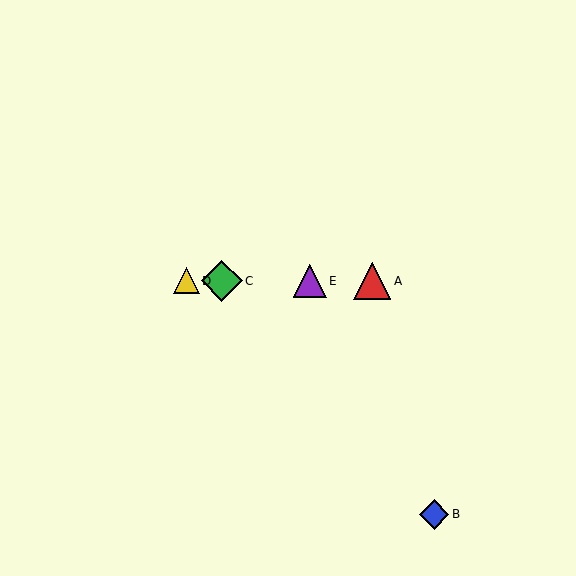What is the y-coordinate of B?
Object B is at y≈515.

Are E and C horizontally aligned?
Yes, both are at y≈281.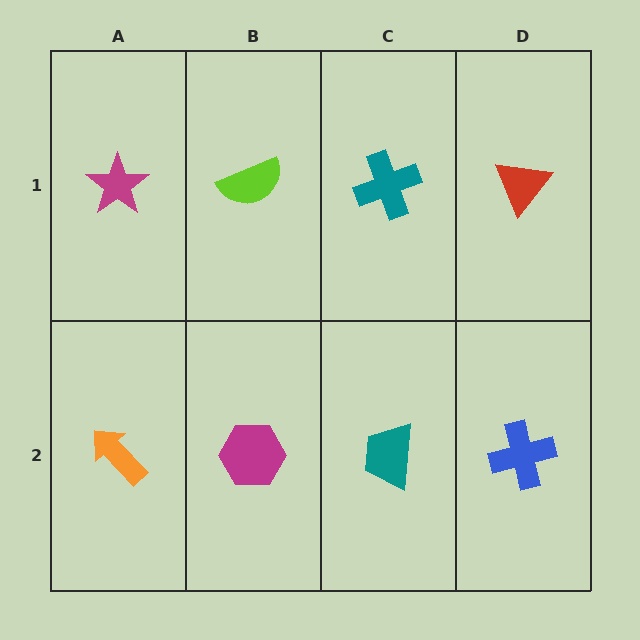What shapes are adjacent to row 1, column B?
A magenta hexagon (row 2, column B), a magenta star (row 1, column A), a teal cross (row 1, column C).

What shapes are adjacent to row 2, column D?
A red triangle (row 1, column D), a teal trapezoid (row 2, column C).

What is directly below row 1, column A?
An orange arrow.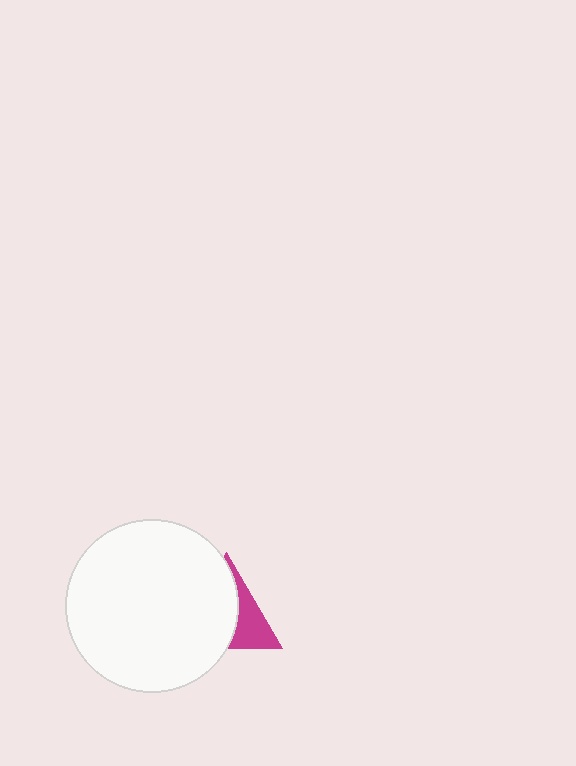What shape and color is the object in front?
The object in front is a white circle.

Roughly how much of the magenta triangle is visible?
A small part of it is visible (roughly 37%).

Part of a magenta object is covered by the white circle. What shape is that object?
It is a triangle.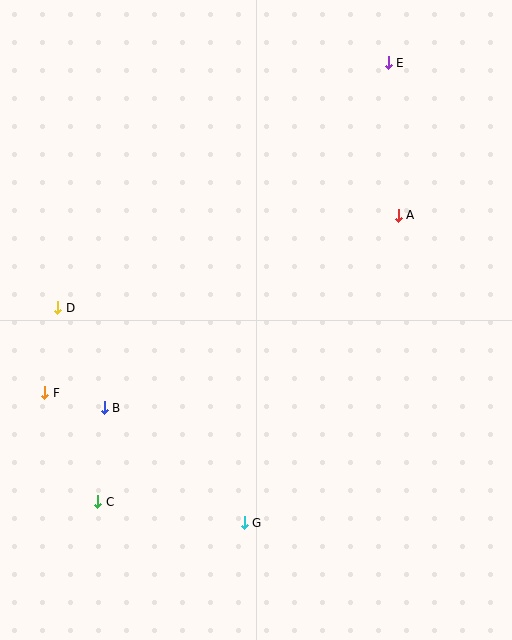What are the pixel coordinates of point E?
Point E is at (388, 63).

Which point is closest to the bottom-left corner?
Point C is closest to the bottom-left corner.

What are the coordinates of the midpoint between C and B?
The midpoint between C and B is at (101, 455).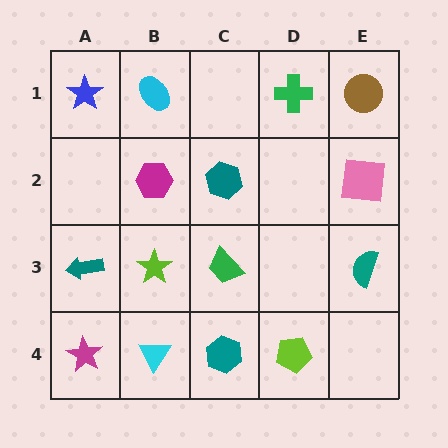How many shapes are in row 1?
4 shapes.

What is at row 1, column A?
A blue star.